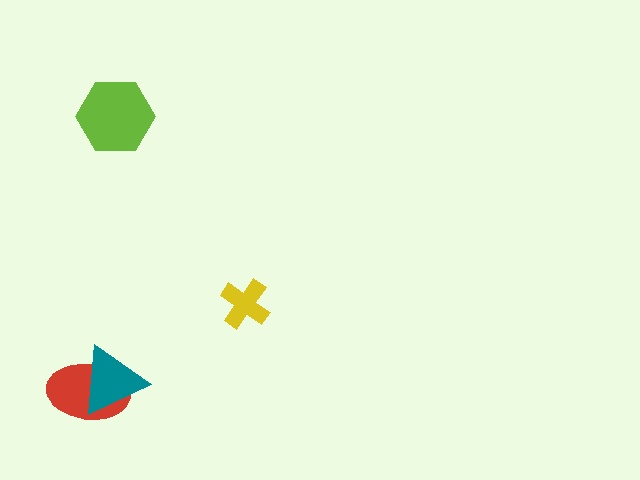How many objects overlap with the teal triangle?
1 object overlaps with the teal triangle.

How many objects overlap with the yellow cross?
0 objects overlap with the yellow cross.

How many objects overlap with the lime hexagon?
0 objects overlap with the lime hexagon.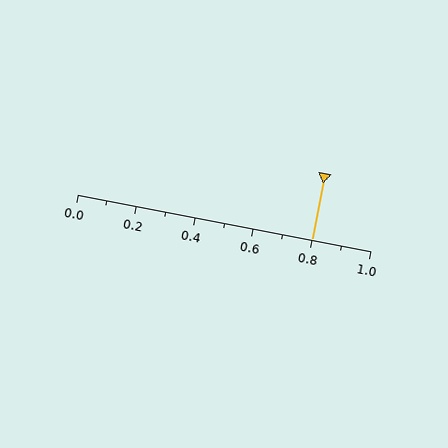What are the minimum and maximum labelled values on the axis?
The axis runs from 0.0 to 1.0.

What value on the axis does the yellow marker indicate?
The marker indicates approximately 0.8.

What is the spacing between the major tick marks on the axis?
The major ticks are spaced 0.2 apart.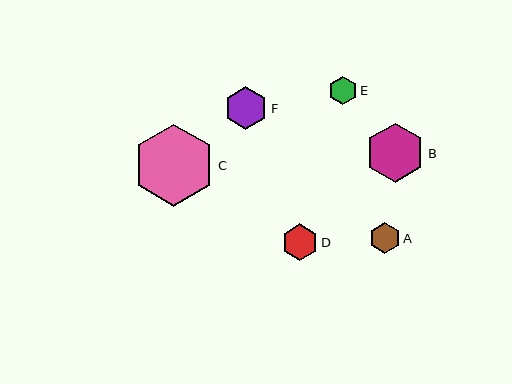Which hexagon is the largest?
Hexagon C is the largest with a size of approximately 82 pixels.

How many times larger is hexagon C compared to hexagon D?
Hexagon C is approximately 2.3 times the size of hexagon D.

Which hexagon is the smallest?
Hexagon E is the smallest with a size of approximately 28 pixels.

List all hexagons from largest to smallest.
From largest to smallest: C, B, F, D, A, E.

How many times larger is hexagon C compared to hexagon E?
Hexagon C is approximately 2.9 times the size of hexagon E.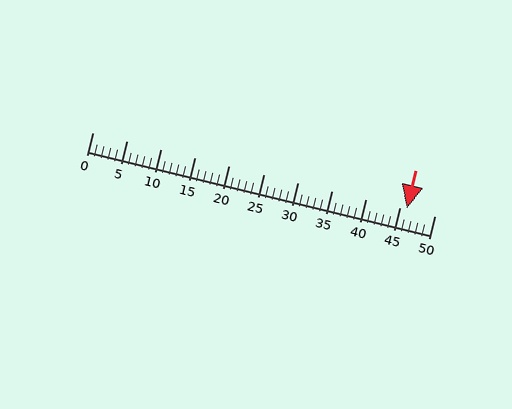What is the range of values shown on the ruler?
The ruler shows values from 0 to 50.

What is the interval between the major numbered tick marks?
The major tick marks are spaced 5 units apart.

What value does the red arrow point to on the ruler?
The red arrow points to approximately 46.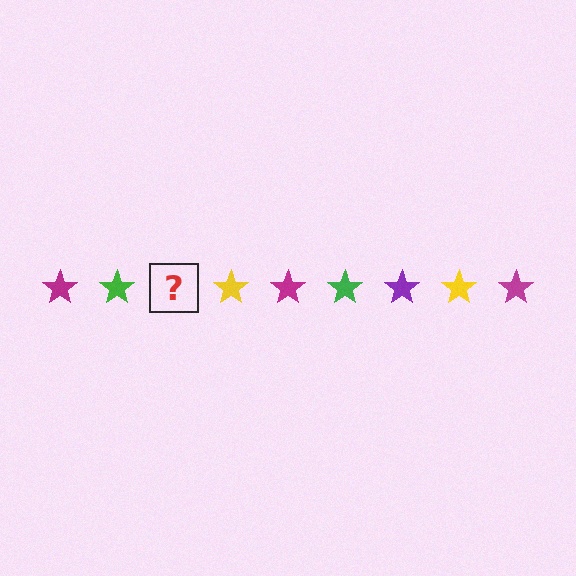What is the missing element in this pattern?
The missing element is a purple star.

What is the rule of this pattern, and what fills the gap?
The rule is that the pattern cycles through magenta, green, purple, yellow stars. The gap should be filled with a purple star.